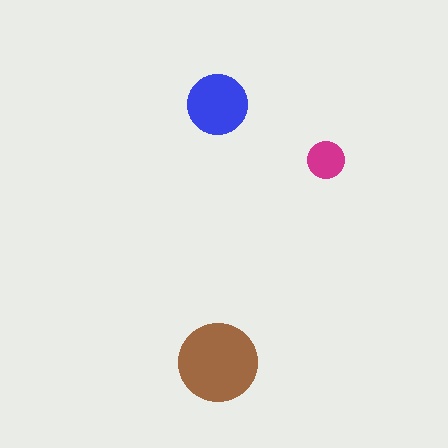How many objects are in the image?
There are 3 objects in the image.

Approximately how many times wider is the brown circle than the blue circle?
About 1.5 times wider.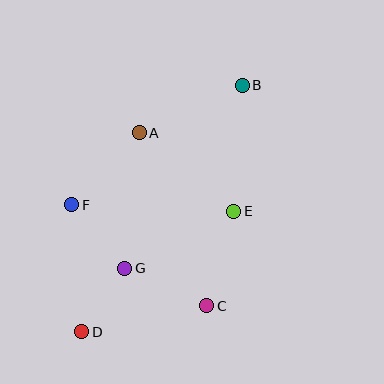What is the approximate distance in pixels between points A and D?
The distance between A and D is approximately 207 pixels.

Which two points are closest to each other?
Points D and G are closest to each other.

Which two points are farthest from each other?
Points B and D are farthest from each other.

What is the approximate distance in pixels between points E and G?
The distance between E and G is approximately 123 pixels.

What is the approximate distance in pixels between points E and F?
The distance between E and F is approximately 162 pixels.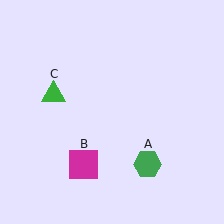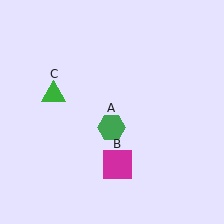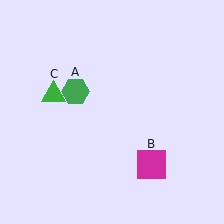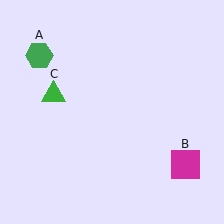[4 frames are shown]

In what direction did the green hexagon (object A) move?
The green hexagon (object A) moved up and to the left.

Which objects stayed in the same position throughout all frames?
Green triangle (object C) remained stationary.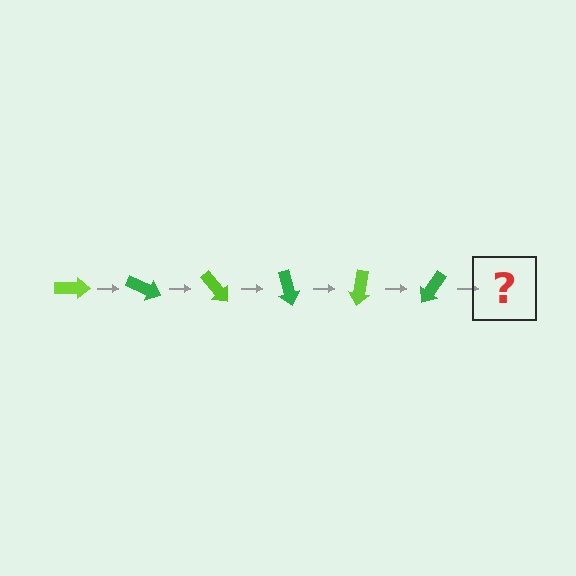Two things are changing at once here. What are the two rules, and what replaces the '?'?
The two rules are that it rotates 25 degrees each step and the color cycles through lime and green. The '?' should be a lime arrow, rotated 150 degrees from the start.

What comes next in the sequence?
The next element should be a lime arrow, rotated 150 degrees from the start.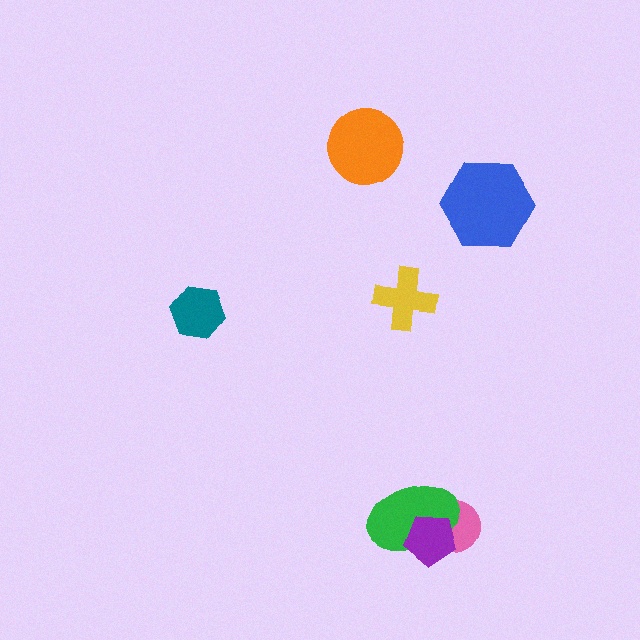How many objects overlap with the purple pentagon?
2 objects overlap with the purple pentagon.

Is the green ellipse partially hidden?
Yes, it is partially covered by another shape.